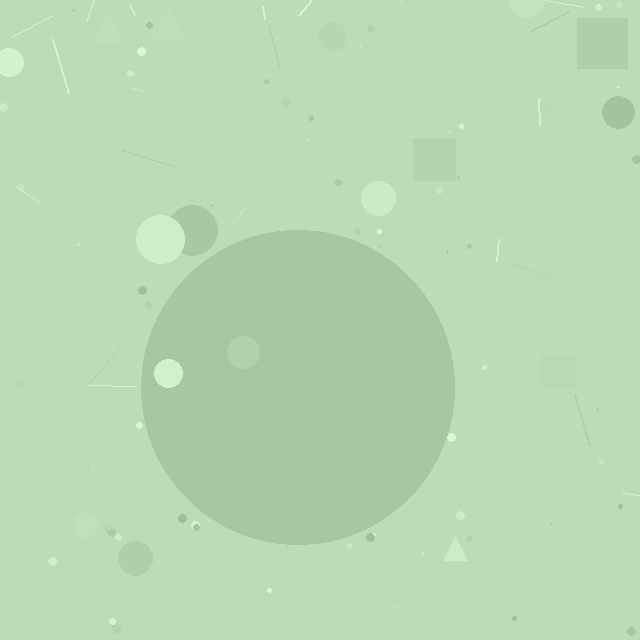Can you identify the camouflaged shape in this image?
The camouflaged shape is a circle.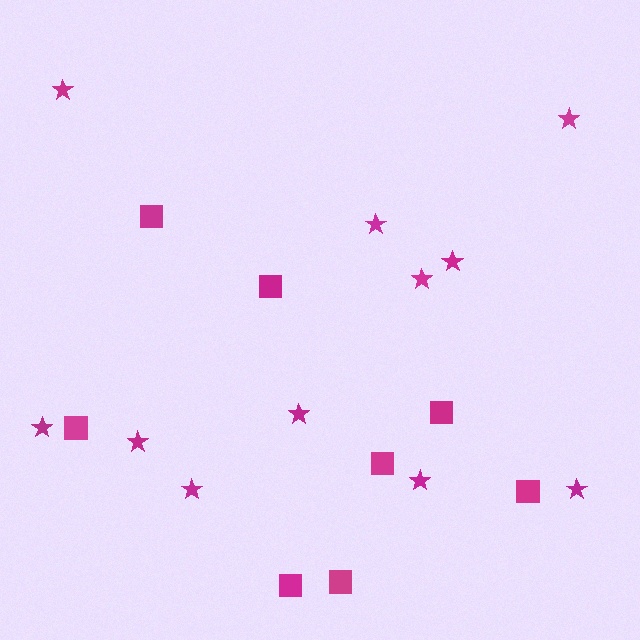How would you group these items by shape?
There are 2 groups: one group of squares (8) and one group of stars (11).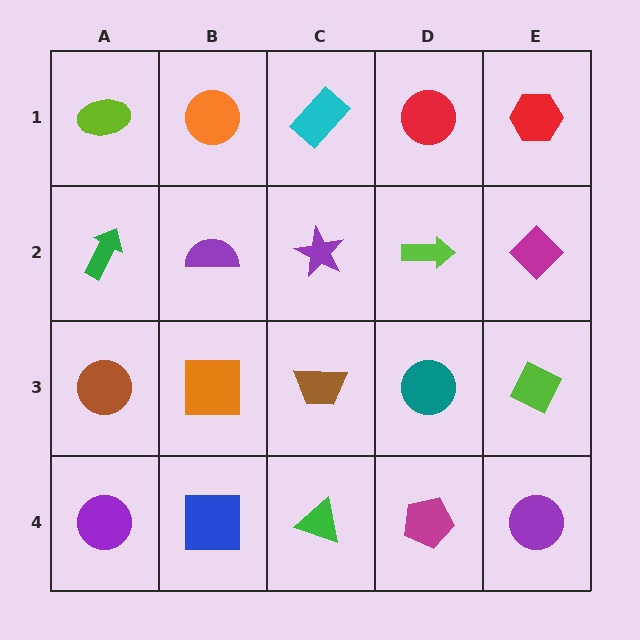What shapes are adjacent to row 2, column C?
A cyan rectangle (row 1, column C), a brown trapezoid (row 3, column C), a purple semicircle (row 2, column B), a lime arrow (row 2, column D).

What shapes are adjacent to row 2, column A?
A lime ellipse (row 1, column A), a brown circle (row 3, column A), a purple semicircle (row 2, column B).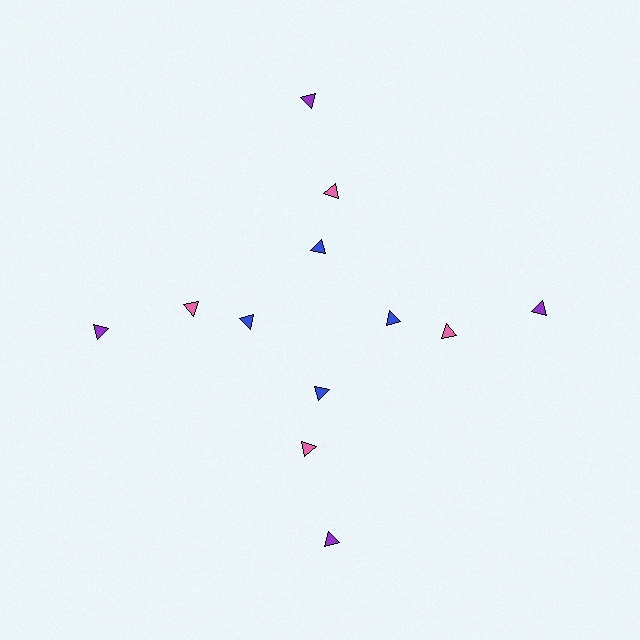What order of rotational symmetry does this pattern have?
This pattern has 4-fold rotational symmetry.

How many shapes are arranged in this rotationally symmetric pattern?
There are 12 shapes, arranged in 4 groups of 3.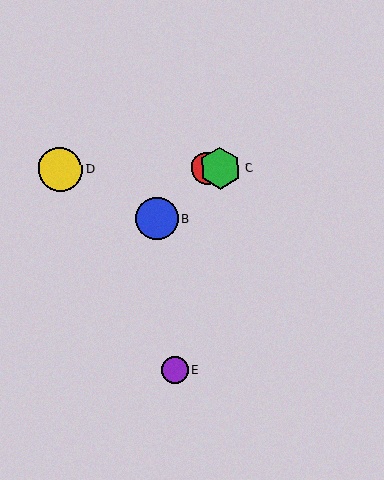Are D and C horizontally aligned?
Yes, both are at y≈169.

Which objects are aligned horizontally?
Objects A, C, D are aligned horizontally.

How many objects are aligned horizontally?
3 objects (A, C, D) are aligned horizontally.